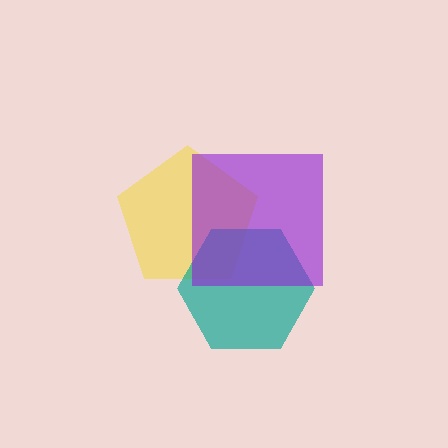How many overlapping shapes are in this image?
There are 3 overlapping shapes in the image.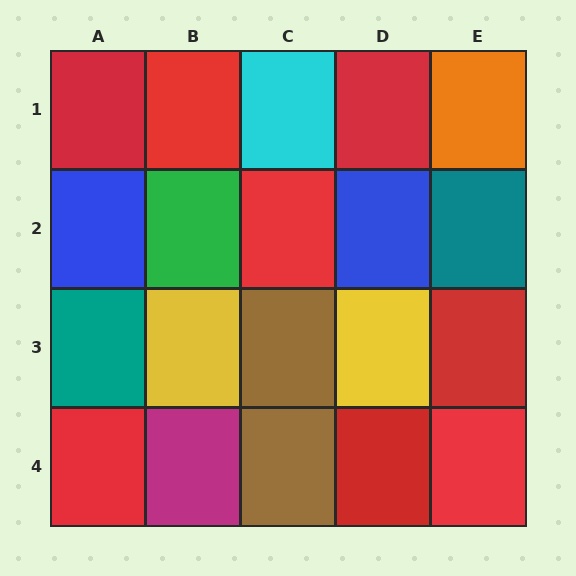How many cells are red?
8 cells are red.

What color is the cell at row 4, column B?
Magenta.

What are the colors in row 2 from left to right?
Blue, green, red, blue, teal.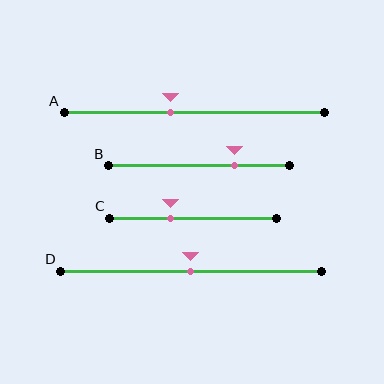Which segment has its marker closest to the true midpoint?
Segment D has its marker closest to the true midpoint.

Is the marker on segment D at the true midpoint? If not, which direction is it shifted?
Yes, the marker on segment D is at the true midpoint.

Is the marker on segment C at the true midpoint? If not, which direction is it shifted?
No, the marker on segment C is shifted to the left by about 13% of the segment length.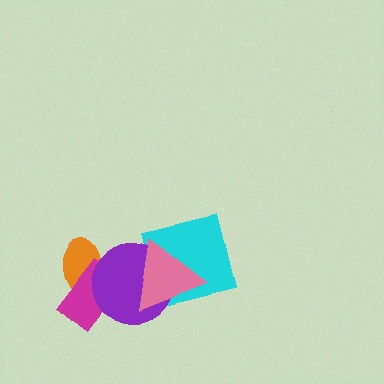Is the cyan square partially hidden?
Yes, it is partially covered by another shape.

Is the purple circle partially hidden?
Yes, it is partially covered by another shape.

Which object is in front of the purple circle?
The pink triangle is in front of the purple circle.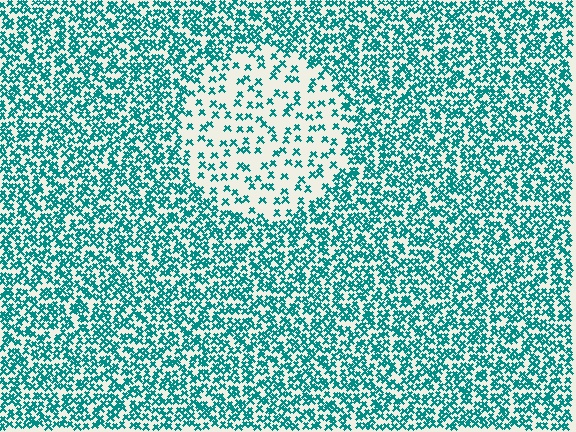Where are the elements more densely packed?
The elements are more densely packed outside the circle boundary.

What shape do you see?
I see a circle.